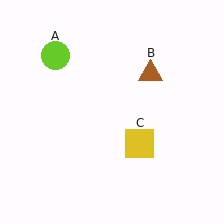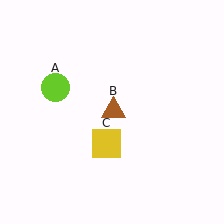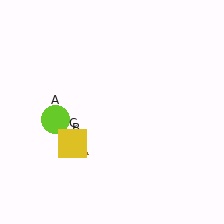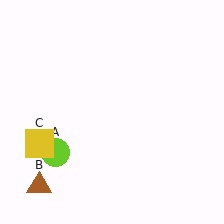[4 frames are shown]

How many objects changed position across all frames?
3 objects changed position: lime circle (object A), brown triangle (object B), yellow square (object C).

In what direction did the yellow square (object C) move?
The yellow square (object C) moved left.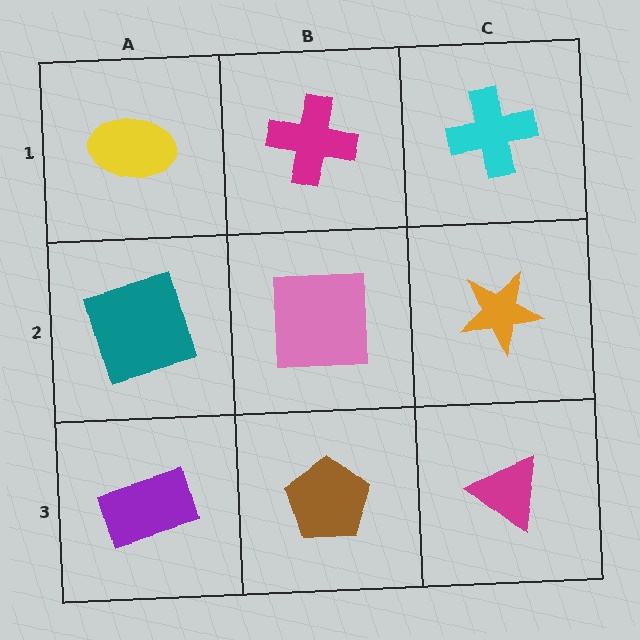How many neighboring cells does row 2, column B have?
4.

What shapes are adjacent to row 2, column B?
A magenta cross (row 1, column B), a brown pentagon (row 3, column B), a teal square (row 2, column A), an orange star (row 2, column C).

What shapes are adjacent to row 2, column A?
A yellow ellipse (row 1, column A), a purple rectangle (row 3, column A), a pink square (row 2, column B).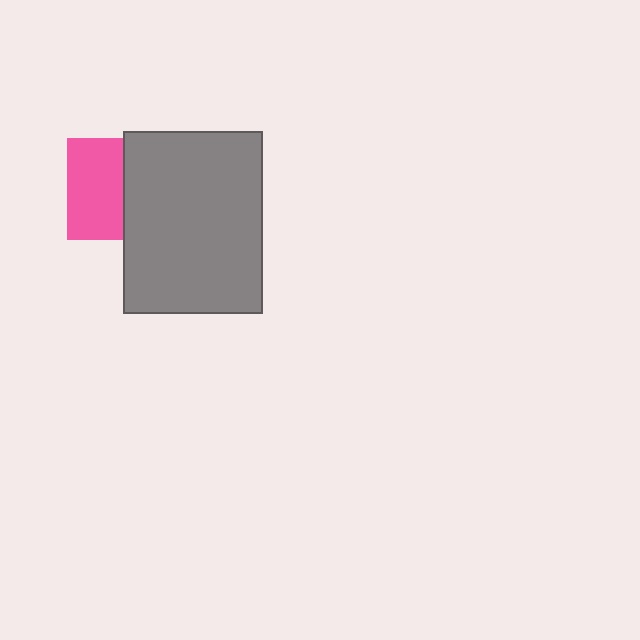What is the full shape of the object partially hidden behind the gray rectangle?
The partially hidden object is a pink square.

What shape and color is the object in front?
The object in front is a gray rectangle.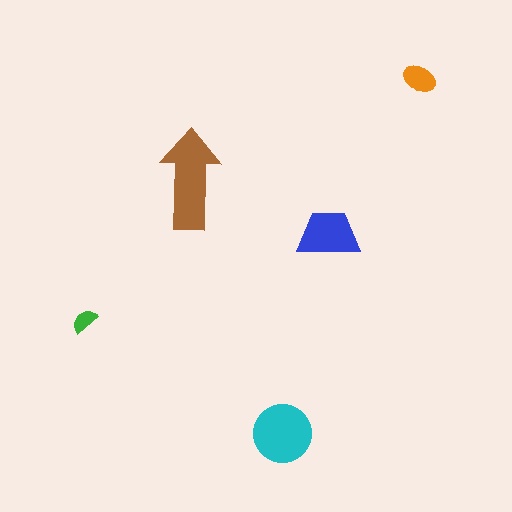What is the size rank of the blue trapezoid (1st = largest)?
3rd.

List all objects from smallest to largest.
The green semicircle, the orange ellipse, the blue trapezoid, the cyan circle, the brown arrow.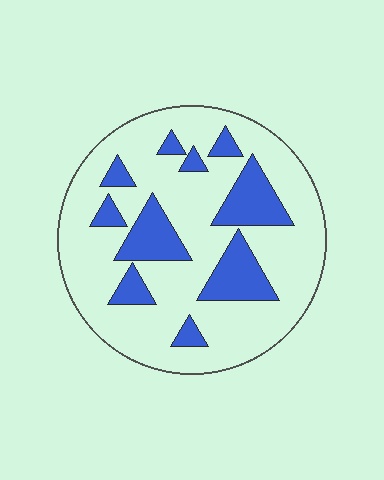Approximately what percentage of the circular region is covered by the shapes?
Approximately 25%.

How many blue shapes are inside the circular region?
10.